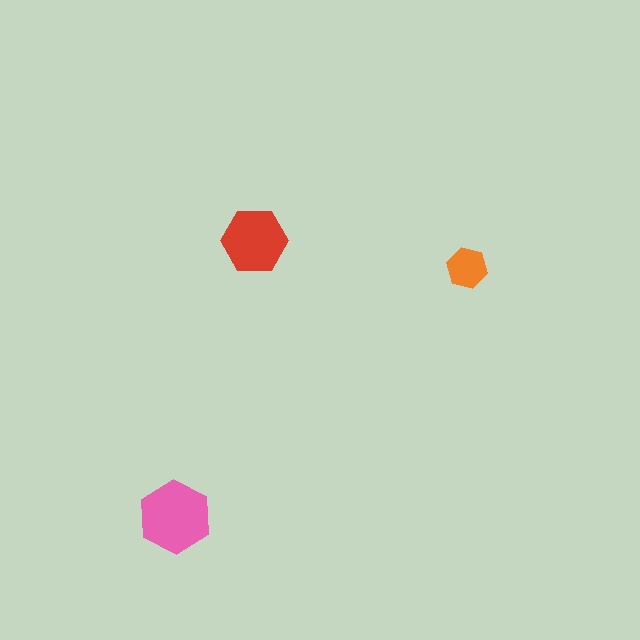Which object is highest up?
The red hexagon is topmost.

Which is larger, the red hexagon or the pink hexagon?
The pink one.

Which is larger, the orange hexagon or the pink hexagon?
The pink one.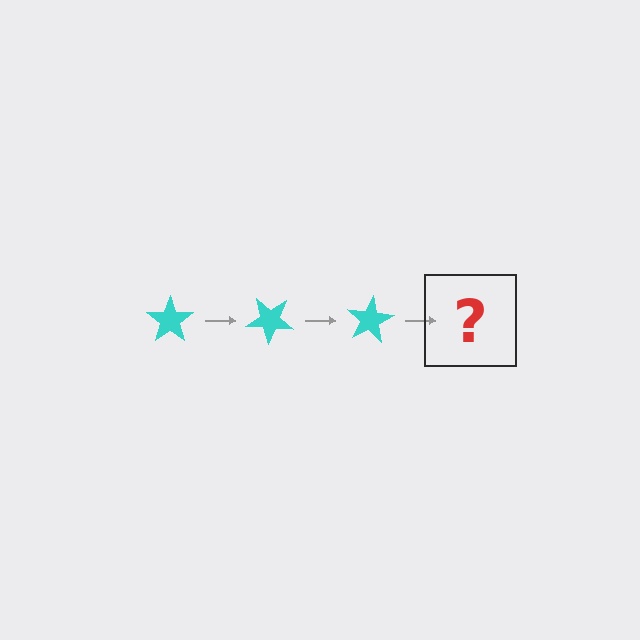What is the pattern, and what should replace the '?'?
The pattern is that the star rotates 40 degrees each step. The '?' should be a cyan star rotated 120 degrees.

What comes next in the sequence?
The next element should be a cyan star rotated 120 degrees.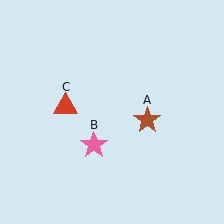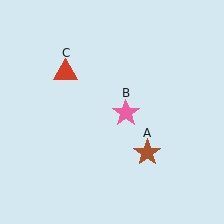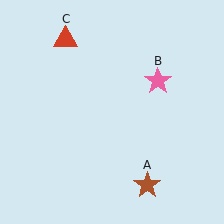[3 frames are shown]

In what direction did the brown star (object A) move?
The brown star (object A) moved down.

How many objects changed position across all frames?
3 objects changed position: brown star (object A), pink star (object B), red triangle (object C).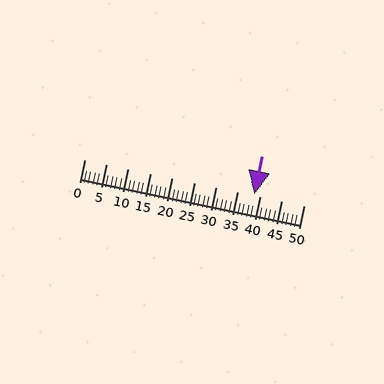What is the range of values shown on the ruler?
The ruler shows values from 0 to 50.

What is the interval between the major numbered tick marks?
The major tick marks are spaced 5 units apart.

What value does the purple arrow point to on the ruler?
The purple arrow points to approximately 39.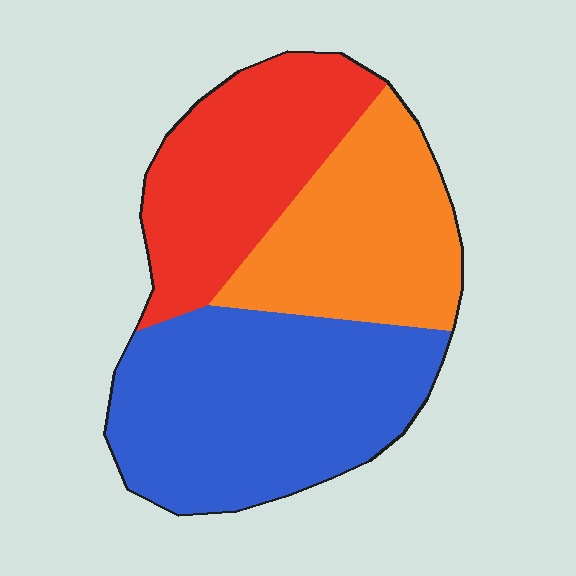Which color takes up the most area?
Blue, at roughly 45%.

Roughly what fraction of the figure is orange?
Orange covers 28% of the figure.